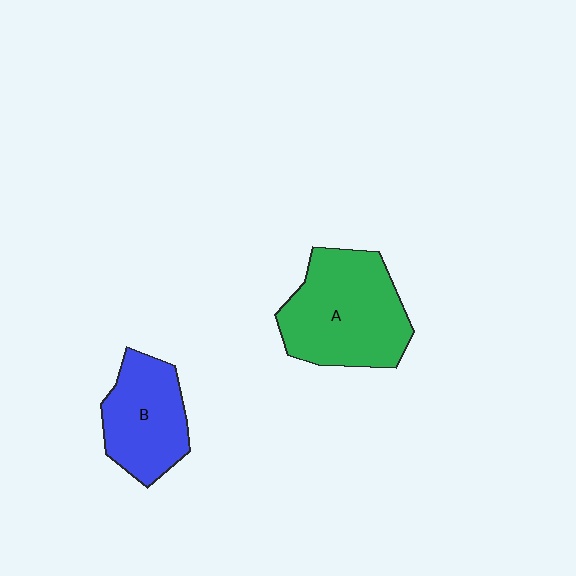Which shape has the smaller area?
Shape B (blue).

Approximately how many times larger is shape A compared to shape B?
Approximately 1.4 times.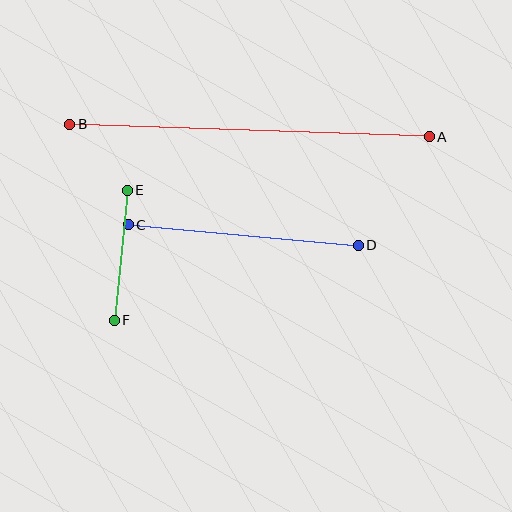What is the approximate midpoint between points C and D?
The midpoint is at approximately (243, 235) pixels.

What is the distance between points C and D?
The distance is approximately 231 pixels.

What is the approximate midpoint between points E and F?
The midpoint is at approximately (121, 255) pixels.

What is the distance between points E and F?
The distance is approximately 131 pixels.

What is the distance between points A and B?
The distance is approximately 360 pixels.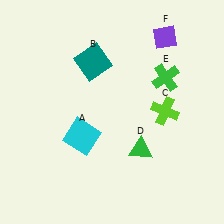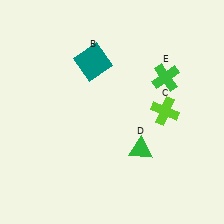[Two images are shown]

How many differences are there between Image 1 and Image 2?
There are 2 differences between the two images.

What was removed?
The purple diamond (F), the cyan square (A) were removed in Image 2.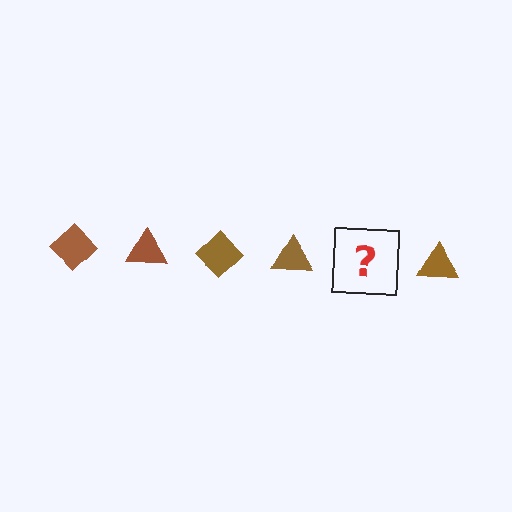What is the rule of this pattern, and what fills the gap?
The rule is that the pattern cycles through diamond, triangle shapes in brown. The gap should be filled with a brown diamond.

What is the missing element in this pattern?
The missing element is a brown diamond.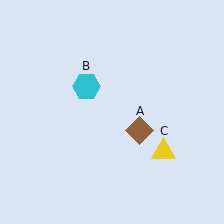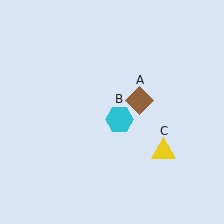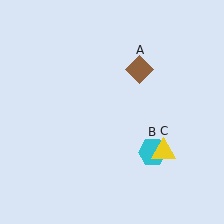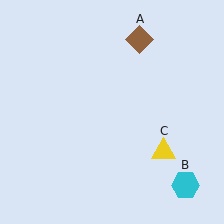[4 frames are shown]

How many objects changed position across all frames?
2 objects changed position: brown diamond (object A), cyan hexagon (object B).